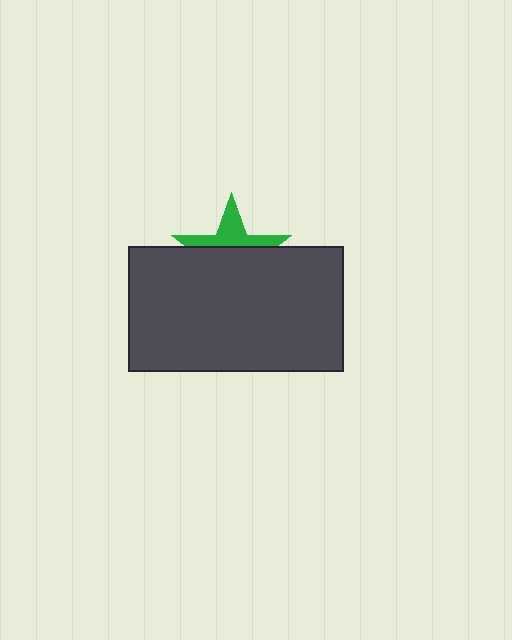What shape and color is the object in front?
The object in front is a dark gray rectangle.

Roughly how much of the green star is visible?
A small part of it is visible (roughly 37%).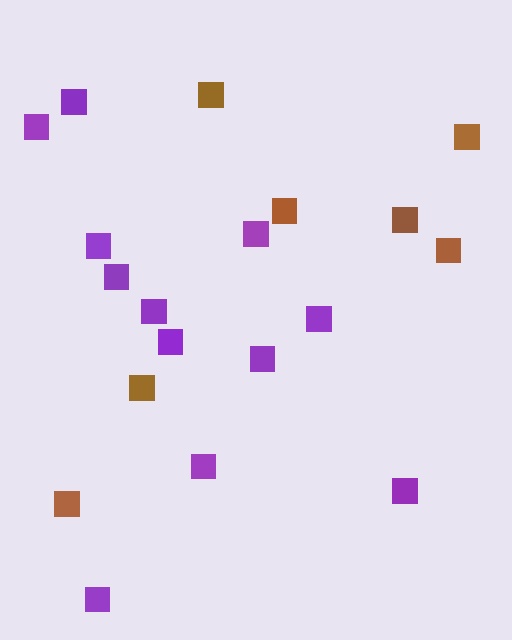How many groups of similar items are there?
There are 2 groups: one group of brown squares (7) and one group of purple squares (12).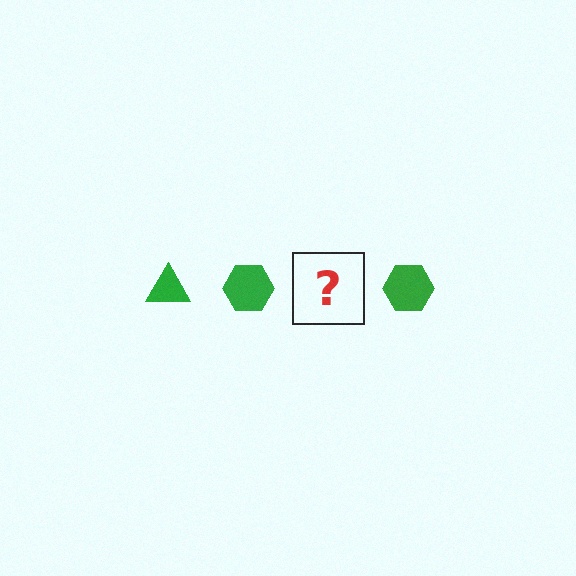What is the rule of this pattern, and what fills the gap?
The rule is that the pattern cycles through triangle, hexagon shapes in green. The gap should be filled with a green triangle.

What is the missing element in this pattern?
The missing element is a green triangle.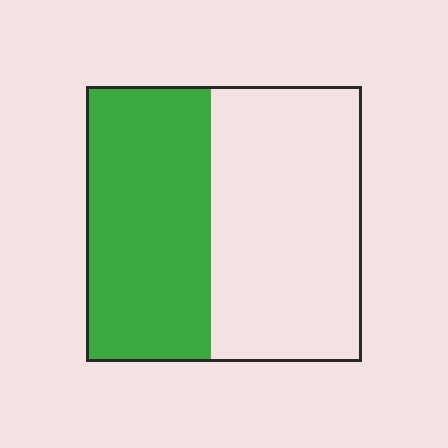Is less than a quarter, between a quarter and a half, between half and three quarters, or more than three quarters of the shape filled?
Between a quarter and a half.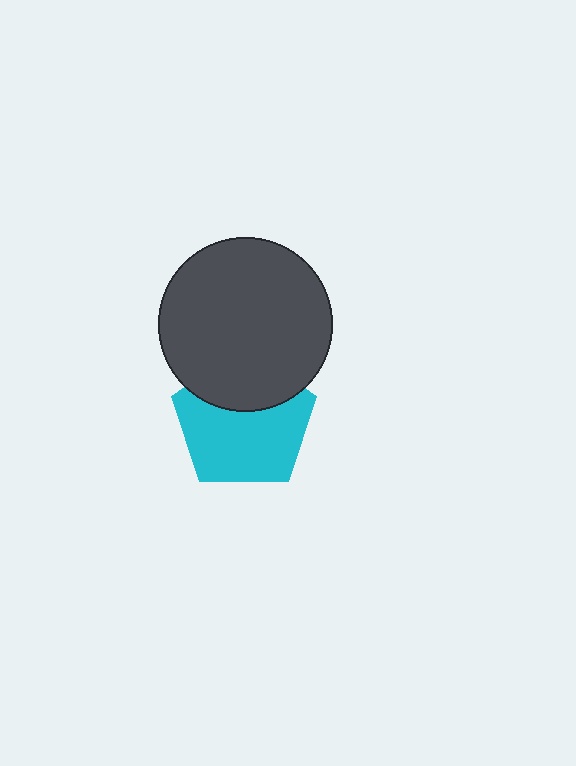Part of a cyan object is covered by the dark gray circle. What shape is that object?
It is a pentagon.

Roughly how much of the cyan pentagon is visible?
Most of it is visible (roughly 66%).